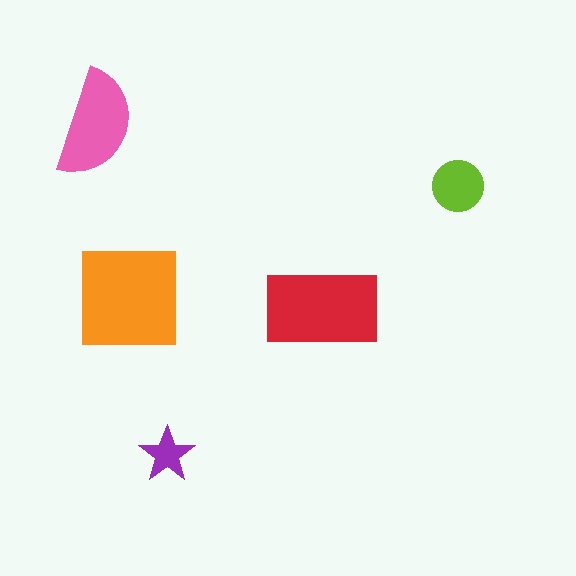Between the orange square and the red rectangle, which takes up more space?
The orange square.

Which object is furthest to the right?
The lime circle is rightmost.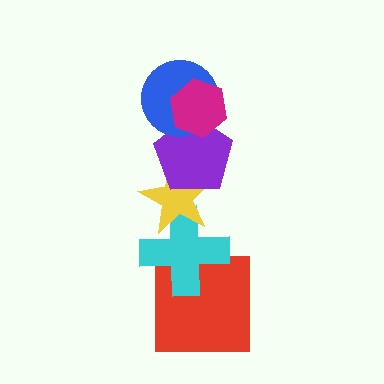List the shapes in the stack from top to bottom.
From top to bottom: the magenta hexagon, the blue circle, the purple pentagon, the yellow star, the cyan cross, the red square.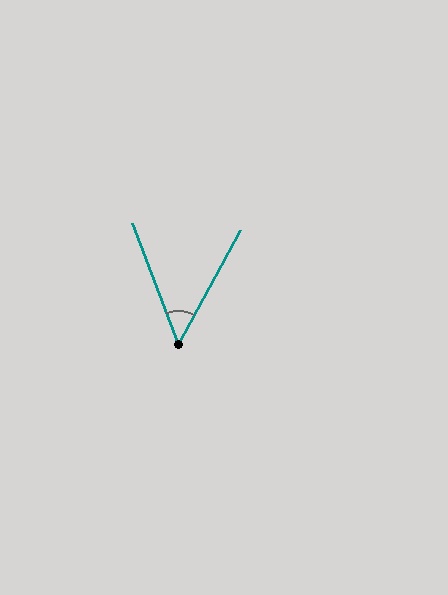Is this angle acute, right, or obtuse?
It is acute.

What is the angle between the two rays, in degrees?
Approximately 50 degrees.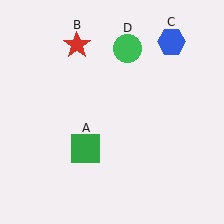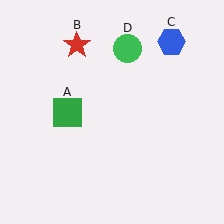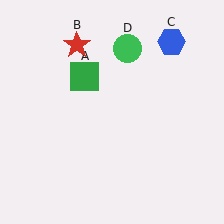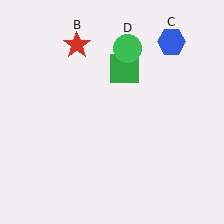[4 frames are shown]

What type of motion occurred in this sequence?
The green square (object A) rotated clockwise around the center of the scene.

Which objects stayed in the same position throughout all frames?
Red star (object B) and blue hexagon (object C) and green circle (object D) remained stationary.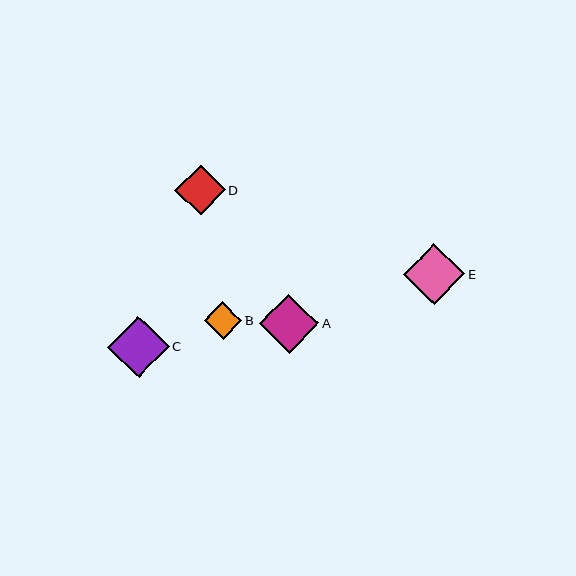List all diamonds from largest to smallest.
From largest to smallest: C, E, A, D, B.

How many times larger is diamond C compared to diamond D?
Diamond C is approximately 1.2 times the size of diamond D.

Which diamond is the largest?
Diamond C is the largest with a size of approximately 61 pixels.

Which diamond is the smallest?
Diamond B is the smallest with a size of approximately 38 pixels.